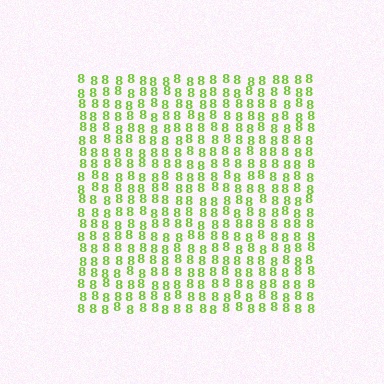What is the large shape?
The large shape is a square.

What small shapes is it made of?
It is made of small digit 8's.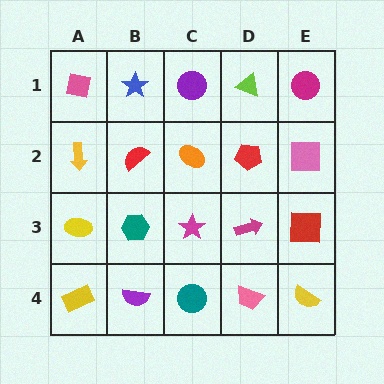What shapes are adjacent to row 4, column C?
A magenta star (row 3, column C), a purple semicircle (row 4, column B), a pink trapezoid (row 4, column D).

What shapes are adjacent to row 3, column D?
A red pentagon (row 2, column D), a pink trapezoid (row 4, column D), a magenta star (row 3, column C), a red square (row 3, column E).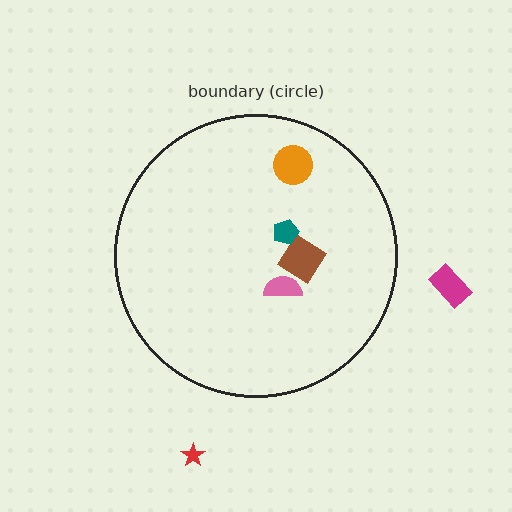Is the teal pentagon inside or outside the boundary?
Inside.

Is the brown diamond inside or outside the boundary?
Inside.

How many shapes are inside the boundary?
4 inside, 2 outside.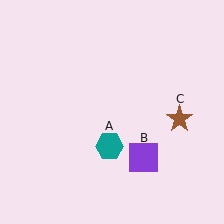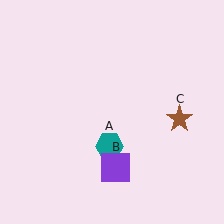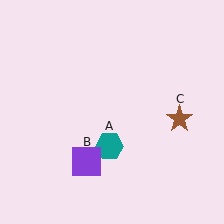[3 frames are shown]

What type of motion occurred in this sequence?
The purple square (object B) rotated clockwise around the center of the scene.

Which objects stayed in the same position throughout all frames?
Teal hexagon (object A) and brown star (object C) remained stationary.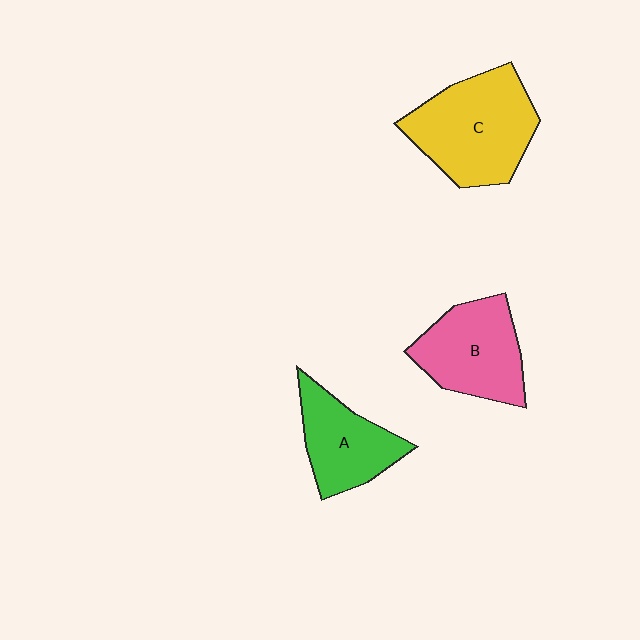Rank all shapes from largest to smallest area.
From largest to smallest: C (yellow), B (pink), A (green).